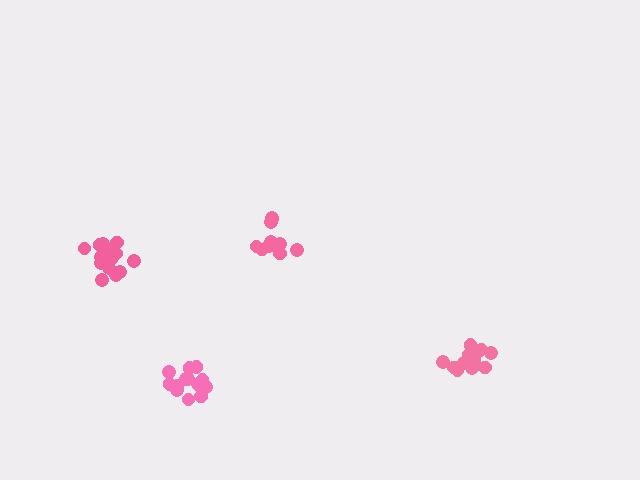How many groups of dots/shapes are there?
There are 4 groups.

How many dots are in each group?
Group 1: 16 dots, Group 2: 13 dots, Group 3: 16 dots, Group 4: 16 dots (61 total).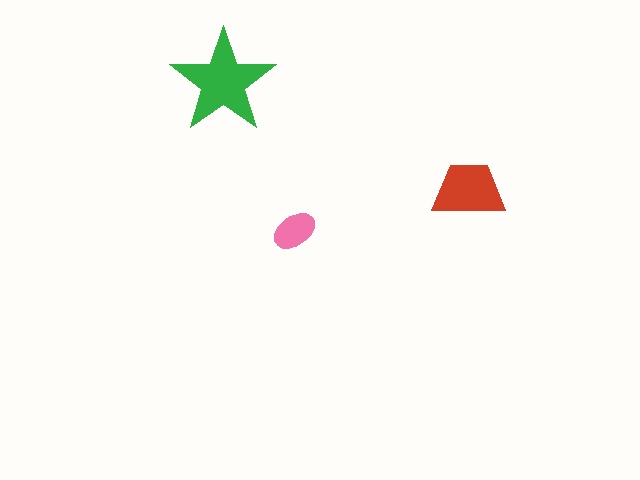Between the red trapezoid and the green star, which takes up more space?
The green star.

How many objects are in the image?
There are 3 objects in the image.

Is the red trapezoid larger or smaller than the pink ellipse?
Larger.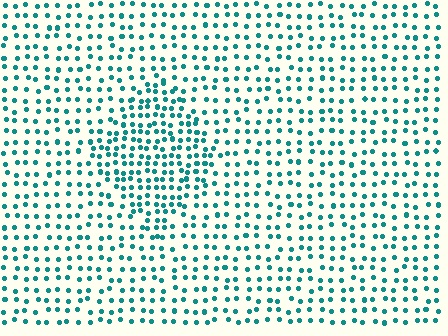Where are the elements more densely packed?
The elements are more densely packed inside the diamond boundary.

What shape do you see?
I see a diamond.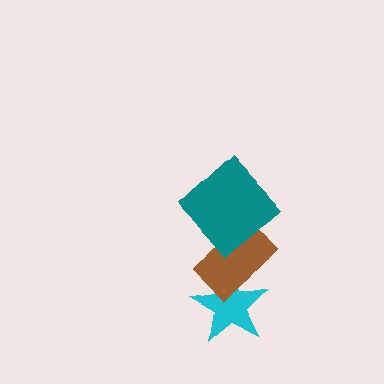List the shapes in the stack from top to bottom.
From top to bottom: the teal diamond, the brown rectangle, the cyan star.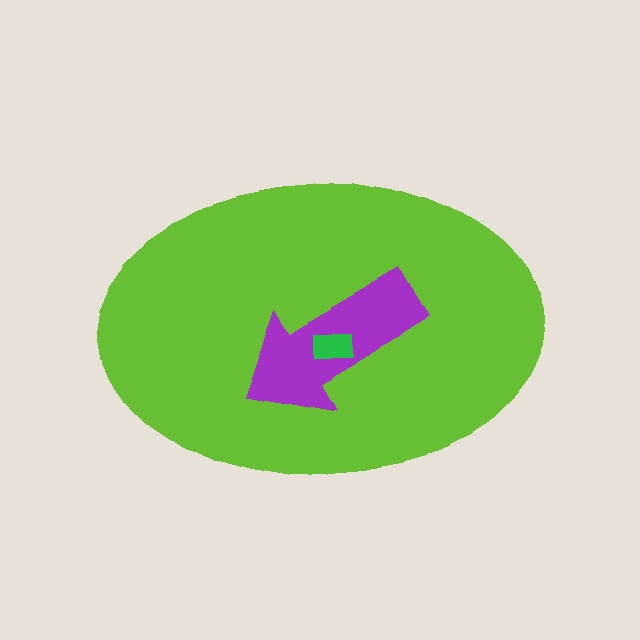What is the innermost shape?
The green rectangle.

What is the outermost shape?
The lime ellipse.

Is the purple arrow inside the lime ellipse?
Yes.